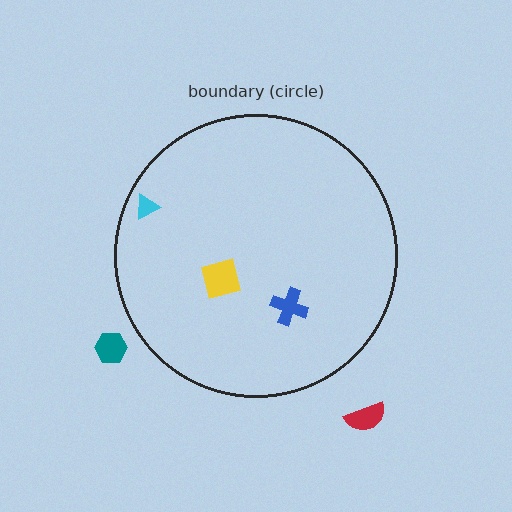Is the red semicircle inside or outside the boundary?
Outside.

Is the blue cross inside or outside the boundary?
Inside.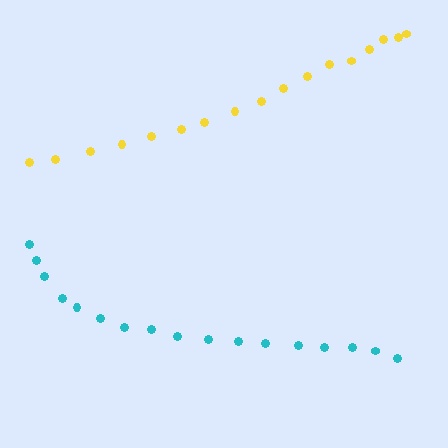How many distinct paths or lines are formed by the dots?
There are 2 distinct paths.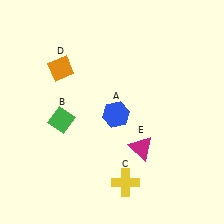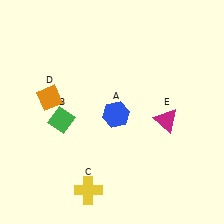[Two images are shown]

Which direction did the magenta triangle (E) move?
The magenta triangle (E) moved up.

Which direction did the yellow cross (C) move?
The yellow cross (C) moved left.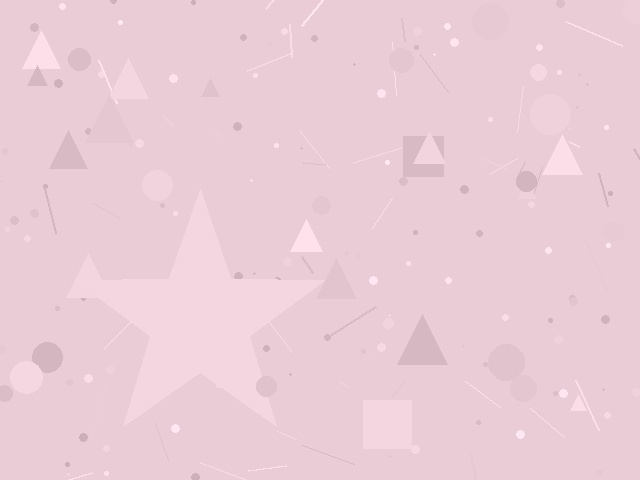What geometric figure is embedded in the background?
A star is embedded in the background.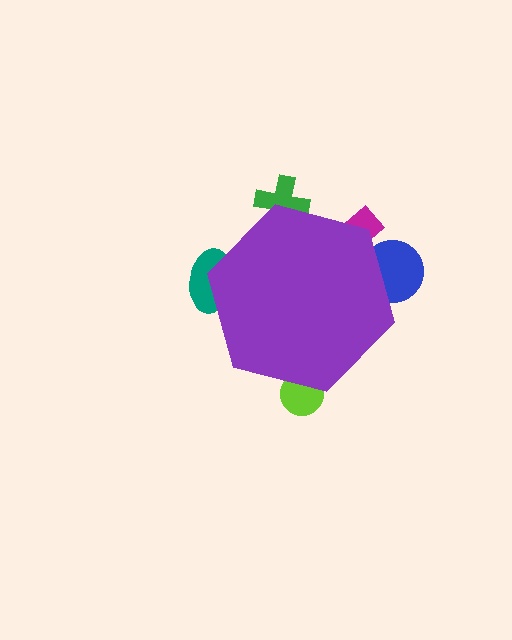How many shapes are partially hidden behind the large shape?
5 shapes are partially hidden.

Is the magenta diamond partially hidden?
Yes, the magenta diamond is partially hidden behind the purple hexagon.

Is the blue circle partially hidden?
Yes, the blue circle is partially hidden behind the purple hexagon.